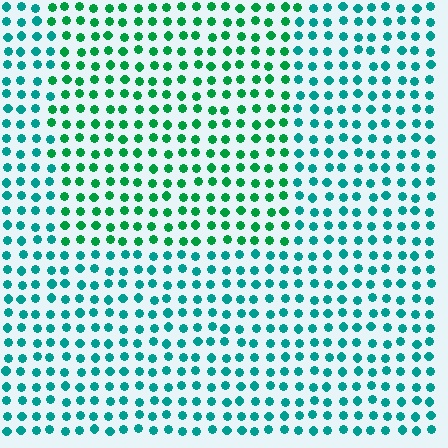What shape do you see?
I see a rectangle.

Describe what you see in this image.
The image is filled with small teal elements in a uniform arrangement. A rectangle-shaped region is visible where the elements are tinted to a slightly different hue, forming a subtle color boundary.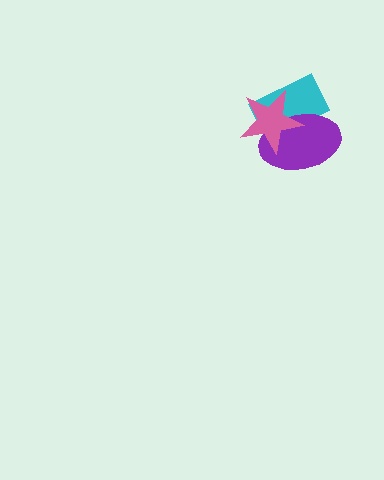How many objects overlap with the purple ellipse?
2 objects overlap with the purple ellipse.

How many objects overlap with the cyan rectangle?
2 objects overlap with the cyan rectangle.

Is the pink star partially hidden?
No, no other shape covers it.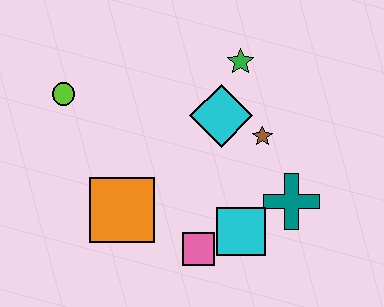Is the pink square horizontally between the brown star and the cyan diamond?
No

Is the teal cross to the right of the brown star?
Yes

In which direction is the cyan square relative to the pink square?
The cyan square is to the right of the pink square.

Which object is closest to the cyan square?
The pink square is closest to the cyan square.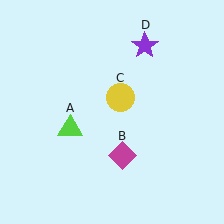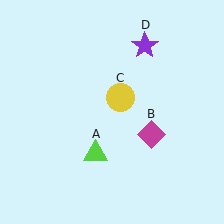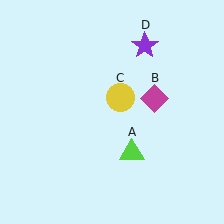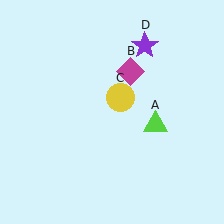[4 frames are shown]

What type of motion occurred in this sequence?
The lime triangle (object A), magenta diamond (object B) rotated counterclockwise around the center of the scene.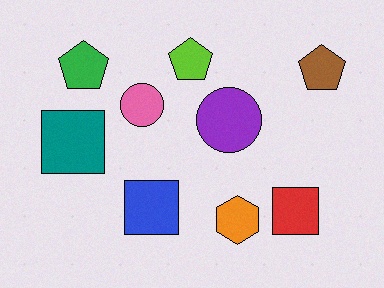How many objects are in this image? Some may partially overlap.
There are 9 objects.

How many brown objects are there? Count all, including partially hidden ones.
There is 1 brown object.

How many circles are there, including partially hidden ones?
There are 2 circles.